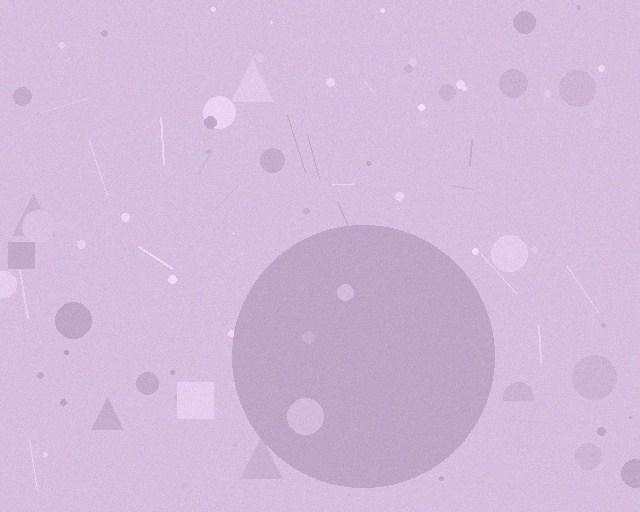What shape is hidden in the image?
A circle is hidden in the image.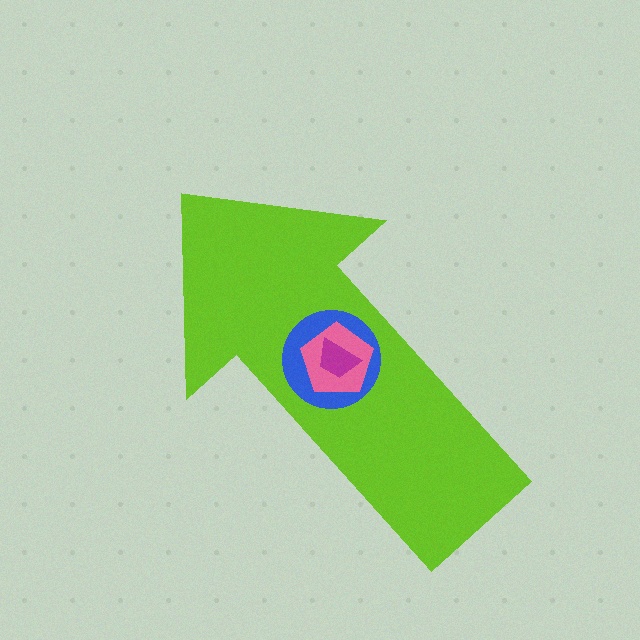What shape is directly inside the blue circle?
The pink pentagon.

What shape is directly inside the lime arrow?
The blue circle.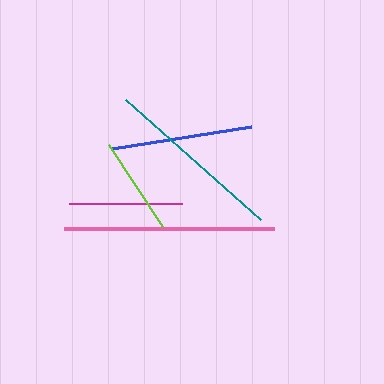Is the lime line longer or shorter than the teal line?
The teal line is longer than the lime line.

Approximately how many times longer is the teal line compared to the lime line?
The teal line is approximately 1.8 times the length of the lime line.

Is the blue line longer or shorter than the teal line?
The teal line is longer than the blue line.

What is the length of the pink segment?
The pink segment is approximately 210 pixels long.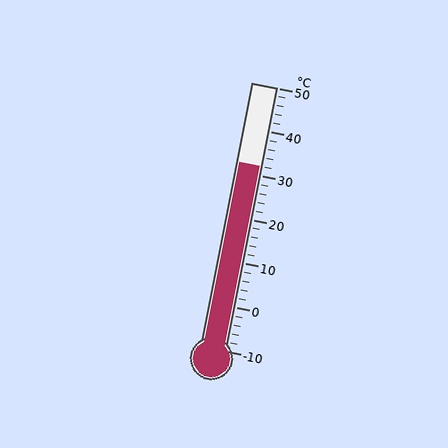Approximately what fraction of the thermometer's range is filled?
The thermometer is filled to approximately 70% of its range.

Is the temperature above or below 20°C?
The temperature is above 20°C.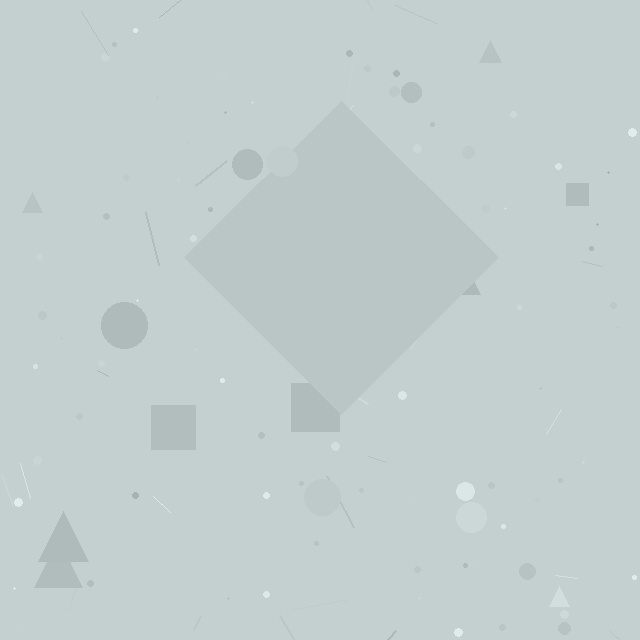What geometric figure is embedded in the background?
A diamond is embedded in the background.